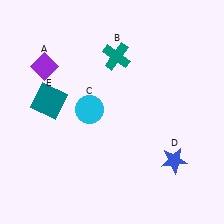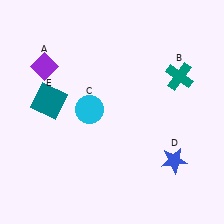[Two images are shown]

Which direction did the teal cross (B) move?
The teal cross (B) moved right.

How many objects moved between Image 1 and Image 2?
1 object moved between the two images.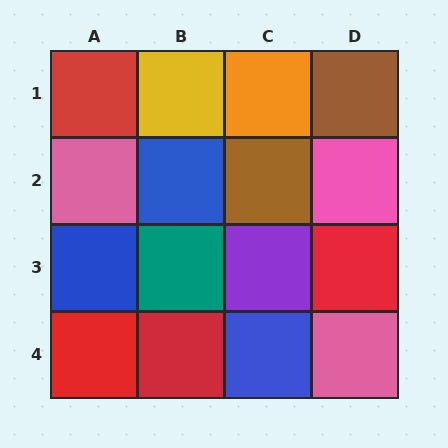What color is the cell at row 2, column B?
Blue.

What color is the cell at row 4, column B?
Red.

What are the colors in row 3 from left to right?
Blue, teal, purple, red.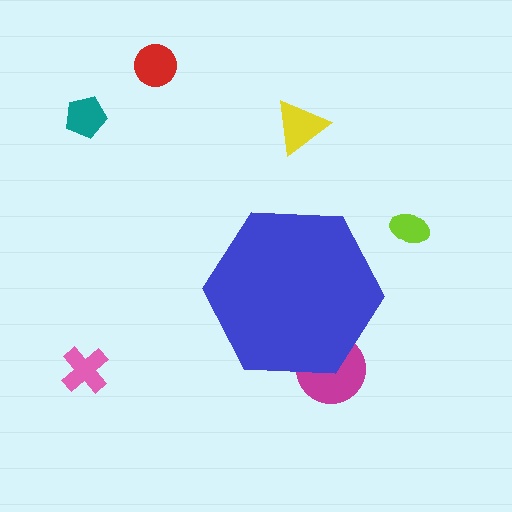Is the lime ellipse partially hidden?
No, the lime ellipse is fully visible.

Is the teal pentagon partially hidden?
No, the teal pentagon is fully visible.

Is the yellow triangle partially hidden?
No, the yellow triangle is fully visible.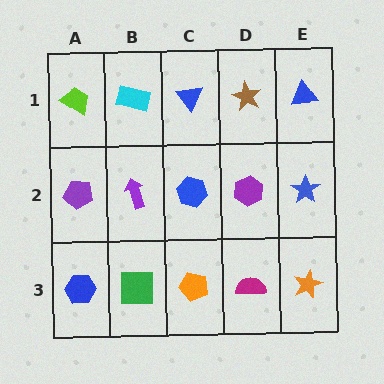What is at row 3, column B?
A green square.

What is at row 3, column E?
An orange star.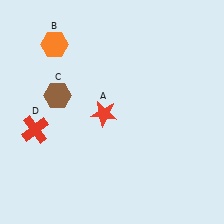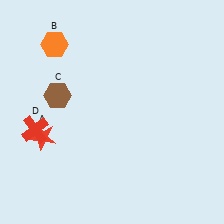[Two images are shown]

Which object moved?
The red star (A) moved left.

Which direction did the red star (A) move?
The red star (A) moved left.